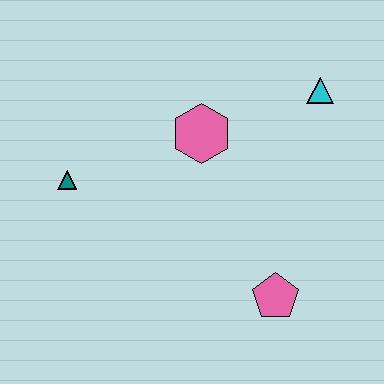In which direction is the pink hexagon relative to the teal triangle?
The pink hexagon is to the right of the teal triangle.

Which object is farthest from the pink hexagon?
The pink pentagon is farthest from the pink hexagon.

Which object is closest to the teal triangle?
The pink hexagon is closest to the teal triangle.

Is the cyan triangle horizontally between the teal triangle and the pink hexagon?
No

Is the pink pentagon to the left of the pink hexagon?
No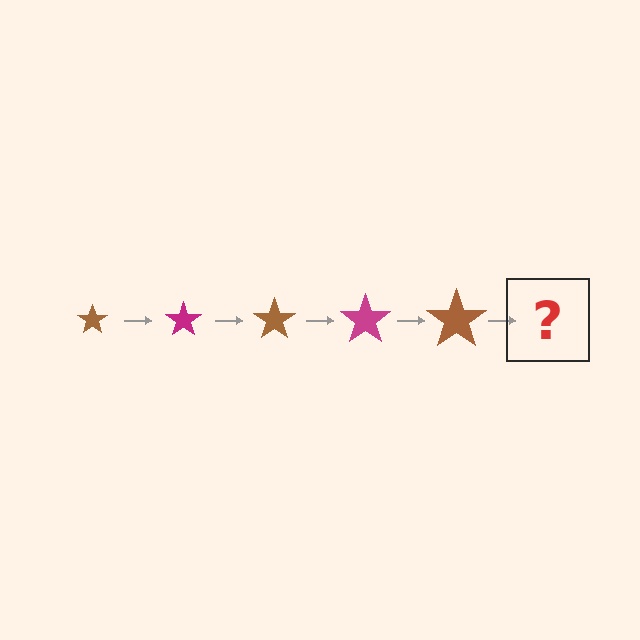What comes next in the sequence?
The next element should be a magenta star, larger than the previous one.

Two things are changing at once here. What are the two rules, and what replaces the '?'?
The two rules are that the star grows larger each step and the color cycles through brown and magenta. The '?' should be a magenta star, larger than the previous one.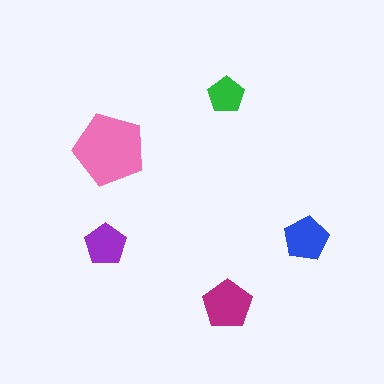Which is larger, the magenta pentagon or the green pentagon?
The magenta one.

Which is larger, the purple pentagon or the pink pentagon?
The pink one.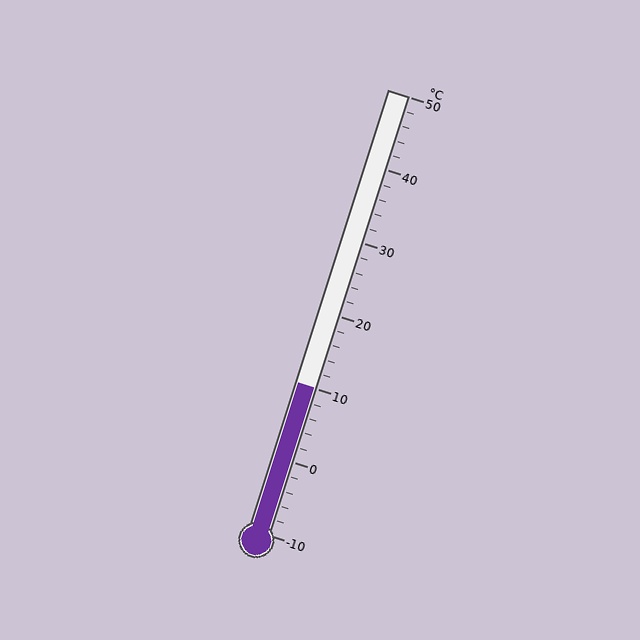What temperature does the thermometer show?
The thermometer shows approximately 10°C.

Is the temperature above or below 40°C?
The temperature is below 40°C.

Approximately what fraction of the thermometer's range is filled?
The thermometer is filled to approximately 35% of its range.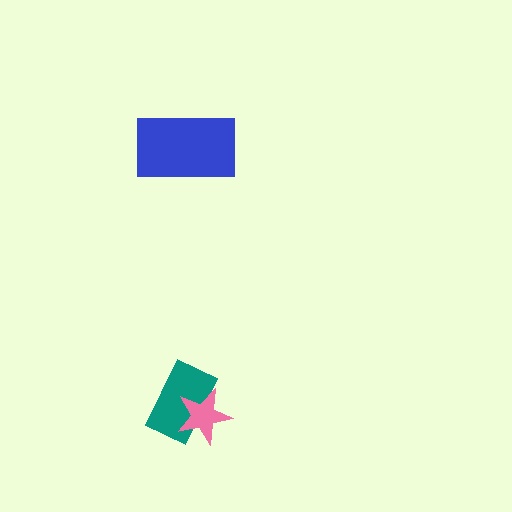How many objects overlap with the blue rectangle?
0 objects overlap with the blue rectangle.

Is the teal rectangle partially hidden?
Yes, it is partially covered by another shape.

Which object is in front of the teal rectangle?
The pink star is in front of the teal rectangle.